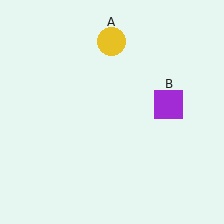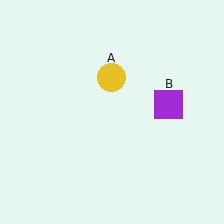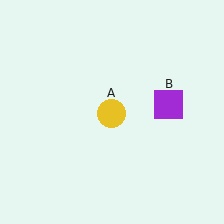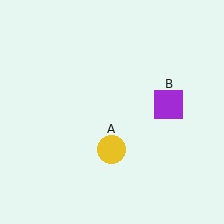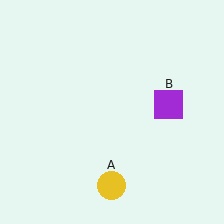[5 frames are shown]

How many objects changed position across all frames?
1 object changed position: yellow circle (object A).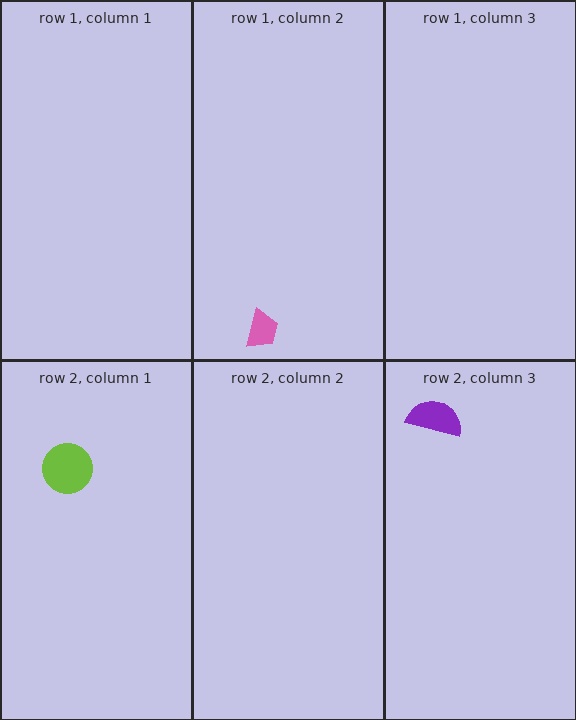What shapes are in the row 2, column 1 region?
The lime circle.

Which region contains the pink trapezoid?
The row 1, column 2 region.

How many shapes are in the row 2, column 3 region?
1.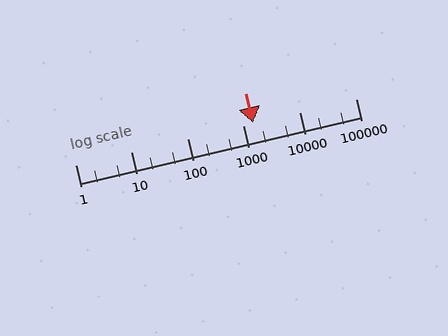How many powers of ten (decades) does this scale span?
The scale spans 5 decades, from 1 to 100000.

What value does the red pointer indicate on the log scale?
The pointer indicates approximately 1500.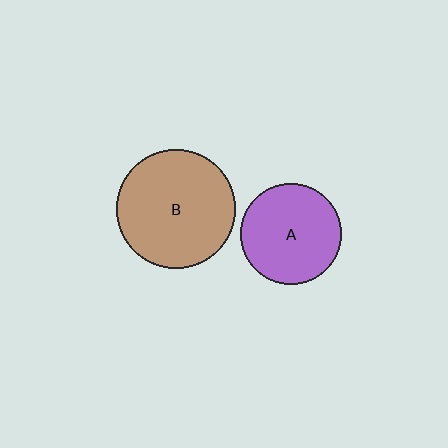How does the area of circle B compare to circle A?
Approximately 1.4 times.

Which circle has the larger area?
Circle B (brown).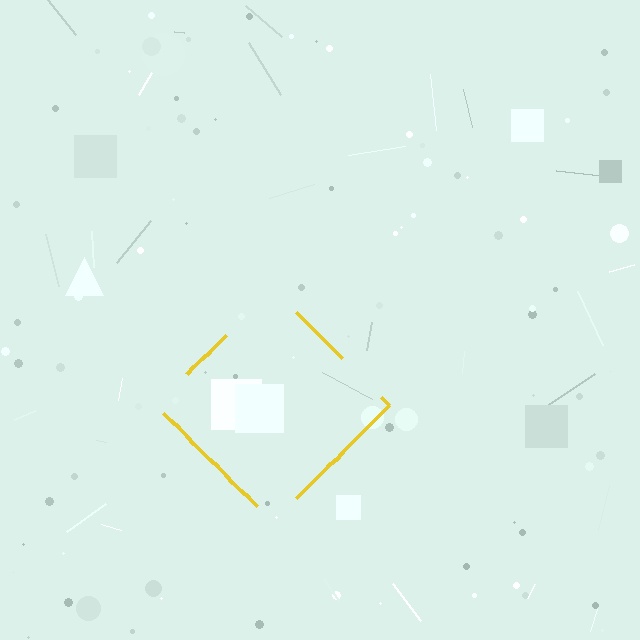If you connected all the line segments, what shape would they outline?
They would outline a diamond.